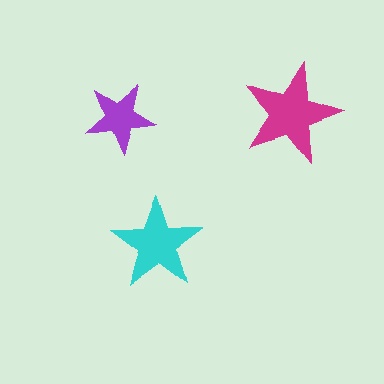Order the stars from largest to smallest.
the magenta one, the cyan one, the purple one.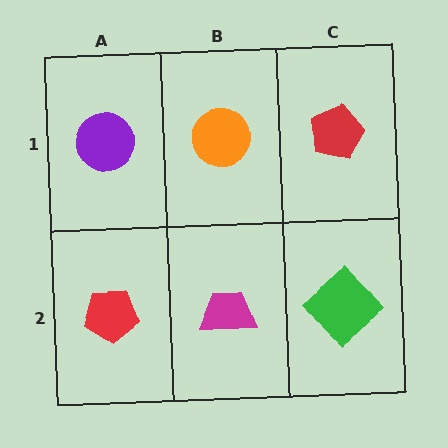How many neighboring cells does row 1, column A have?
2.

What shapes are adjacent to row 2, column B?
An orange circle (row 1, column B), a red pentagon (row 2, column A), a green diamond (row 2, column C).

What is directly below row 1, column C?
A green diamond.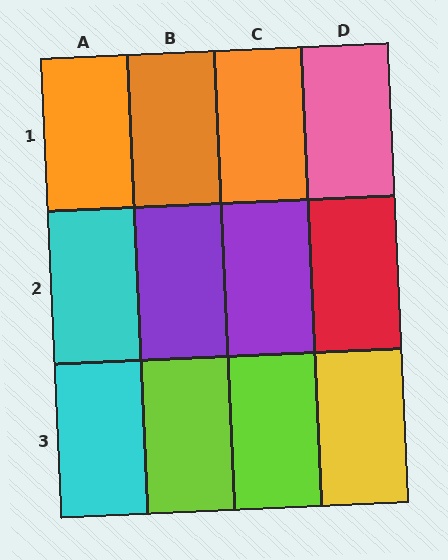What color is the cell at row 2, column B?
Purple.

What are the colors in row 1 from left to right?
Orange, orange, orange, pink.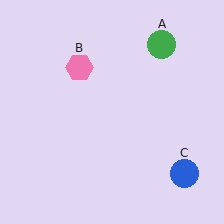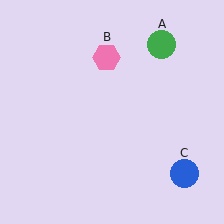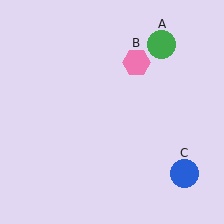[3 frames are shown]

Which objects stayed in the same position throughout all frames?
Green circle (object A) and blue circle (object C) remained stationary.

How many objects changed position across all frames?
1 object changed position: pink hexagon (object B).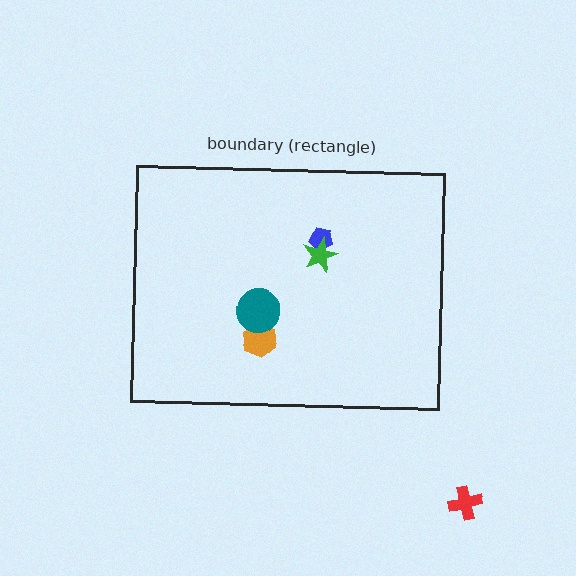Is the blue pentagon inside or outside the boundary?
Inside.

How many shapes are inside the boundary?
4 inside, 1 outside.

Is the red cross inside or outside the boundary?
Outside.